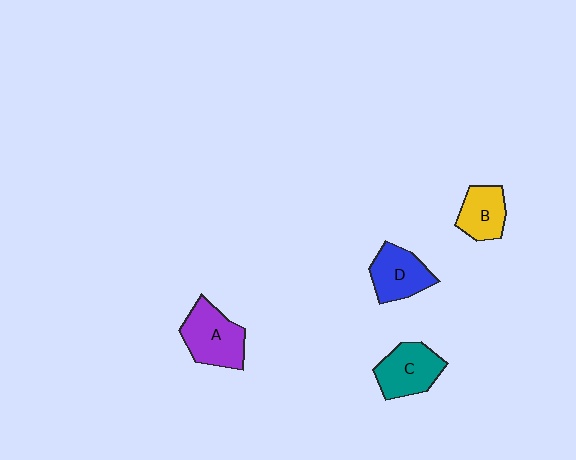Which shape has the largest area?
Shape A (purple).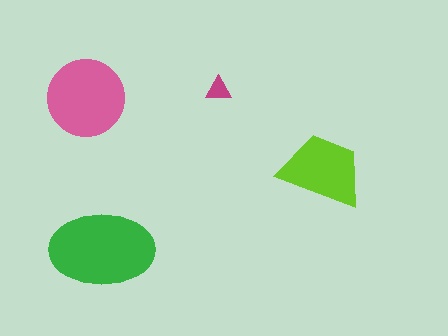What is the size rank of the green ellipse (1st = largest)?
1st.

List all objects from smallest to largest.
The magenta triangle, the lime trapezoid, the pink circle, the green ellipse.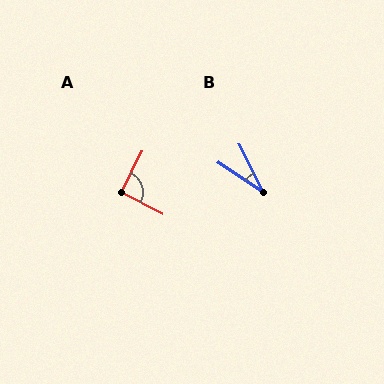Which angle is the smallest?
B, at approximately 29 degrees.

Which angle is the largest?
A, at approximately 91 degrees.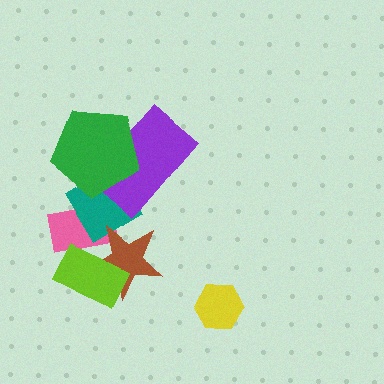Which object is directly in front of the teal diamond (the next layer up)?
The purple rectangle is directly in front of the teal diamond.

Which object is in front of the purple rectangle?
The green pentagon is in front of the purple rectangle.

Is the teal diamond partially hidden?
Yes, it is partially covered by another shape.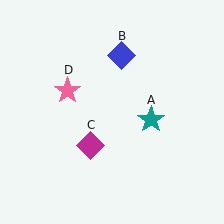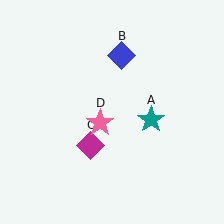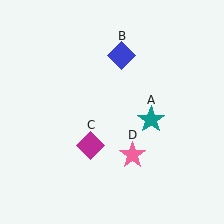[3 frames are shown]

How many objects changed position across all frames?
1 object changed position: pink star (object D).